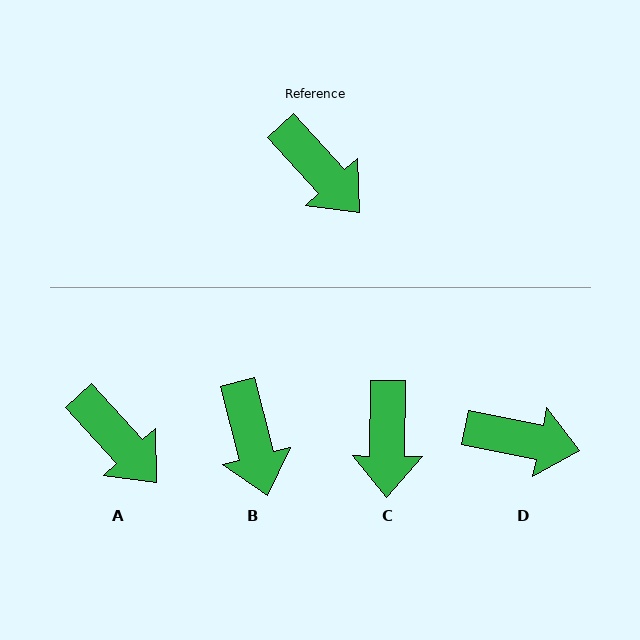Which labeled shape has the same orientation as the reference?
A.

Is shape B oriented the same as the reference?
No, it is off by about 28 degrees.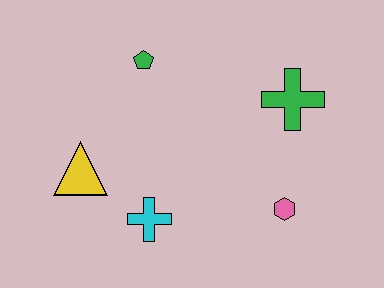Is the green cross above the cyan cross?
Yes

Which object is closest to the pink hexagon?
The green cross is closest to the pink hexagon.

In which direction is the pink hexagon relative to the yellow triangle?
The pink hexagon is to the right of the yellow triangle.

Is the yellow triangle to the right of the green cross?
No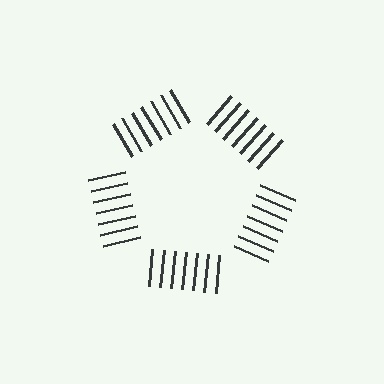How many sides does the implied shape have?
5 sides — the line-ends trace a pentagon.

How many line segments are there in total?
35 — 7 along each of the 5 edges.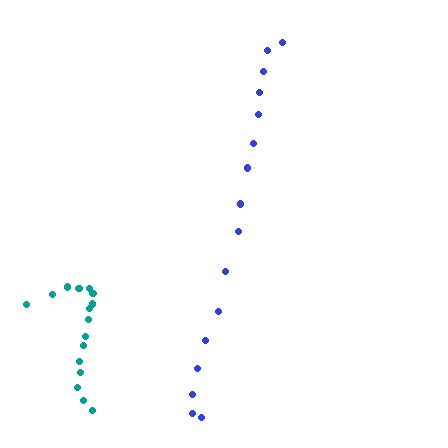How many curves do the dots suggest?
There are 2 distinct paths.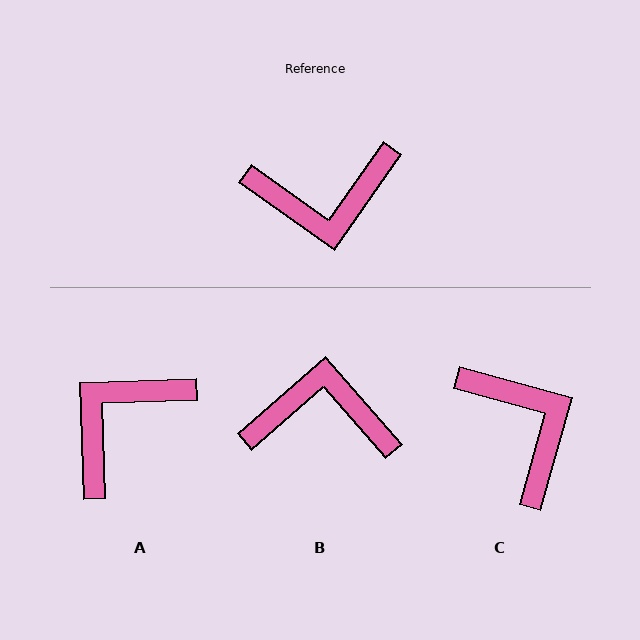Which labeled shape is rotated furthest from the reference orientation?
B, about 166 degrees away.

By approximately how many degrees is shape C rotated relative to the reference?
Approximately 110 degrees counter-clockwise.